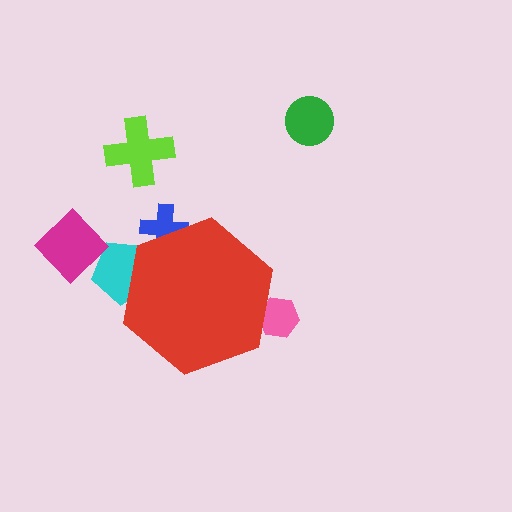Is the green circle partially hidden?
No, the green circle is fully visible.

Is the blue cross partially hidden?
Yes, the blue cross is partially hidden behind the red hexagon.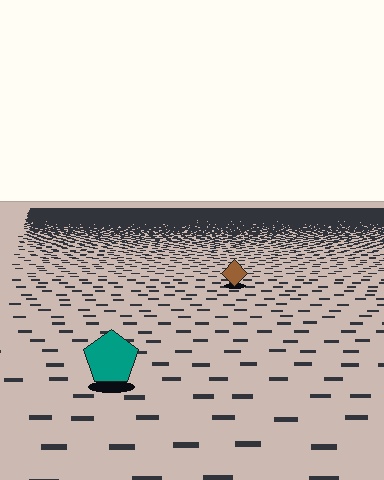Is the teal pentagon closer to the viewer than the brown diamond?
Yes. The teal pentagon is closer — you can tell from the texture gradient: the ground texture is coarser near it.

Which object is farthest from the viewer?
The brown diamond is farthest from the viewer. It appears smaller and the ground texture around it is denser.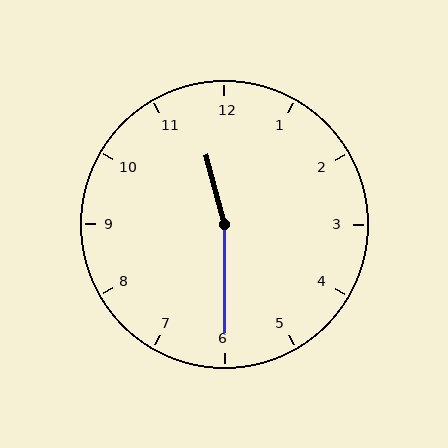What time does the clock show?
11:30.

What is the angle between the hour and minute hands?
Approximately 165 degrees.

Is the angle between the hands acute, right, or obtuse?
It is obtuse.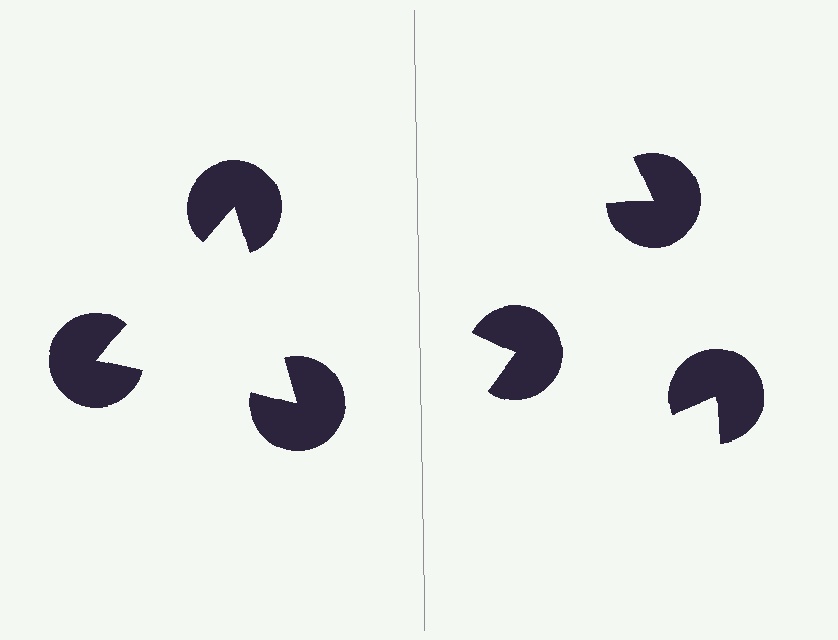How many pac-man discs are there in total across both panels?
6 — 3 on each side.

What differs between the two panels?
The pac-man discs are positioned identically on both sides; only the wedge orientations differ. On the left they align to a triangle; on the right they are misaligned.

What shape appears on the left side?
An illusory triangle.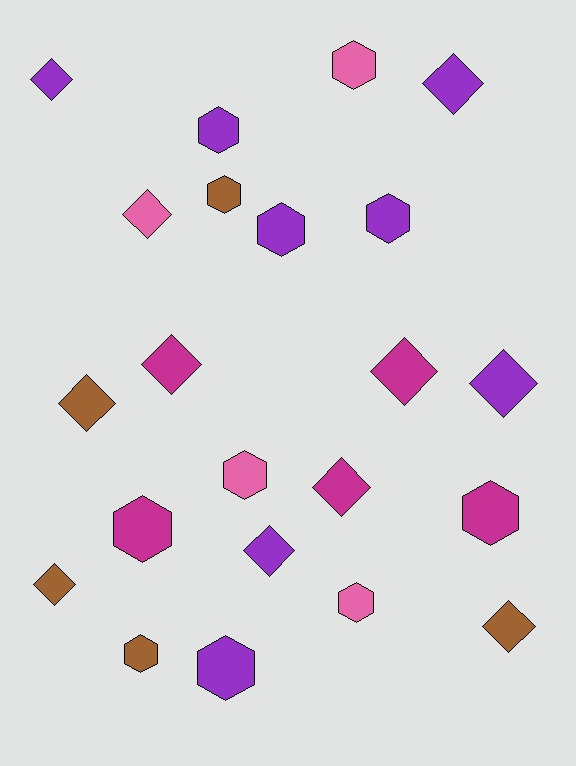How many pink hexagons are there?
There are 3 pink hexagons.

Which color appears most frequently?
Purple, with 8 objects.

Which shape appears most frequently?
Hexagon, with 11 objects.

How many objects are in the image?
There are 22 objects.